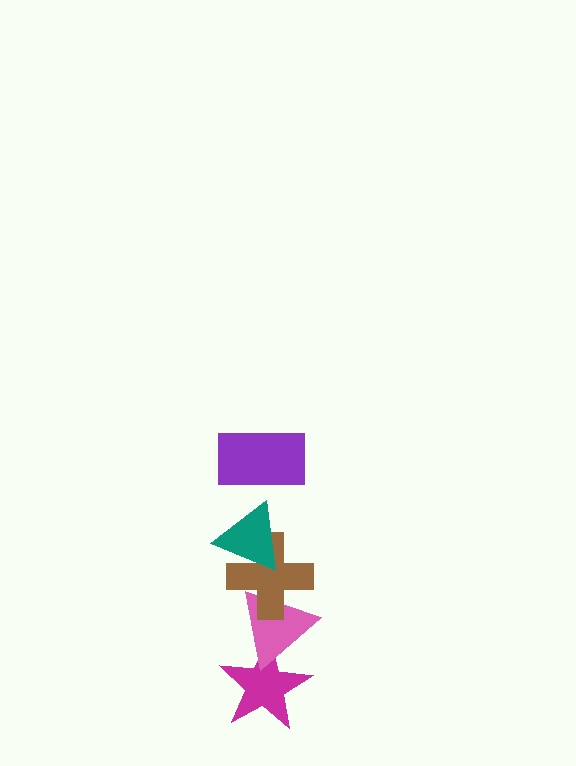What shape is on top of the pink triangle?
The brown cross is on top of the pink triangle.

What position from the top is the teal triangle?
The teal triangle is 2nd from the top.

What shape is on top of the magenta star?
The pink triangle is on top of the magenta star.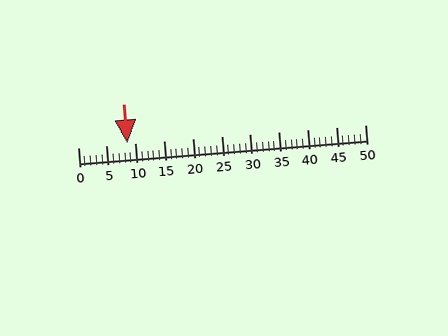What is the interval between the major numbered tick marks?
The major tick marks are spaced 5 units apart.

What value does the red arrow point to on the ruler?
The red arrow points to approximately 9.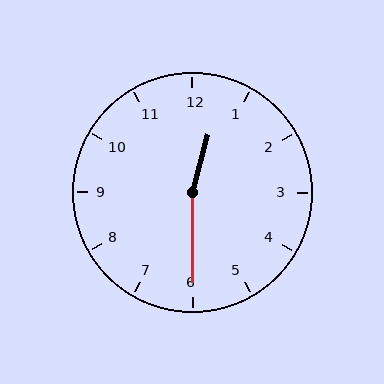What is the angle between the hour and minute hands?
Approximately 165 degrees.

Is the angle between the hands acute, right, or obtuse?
It is obtuse.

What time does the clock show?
12:30.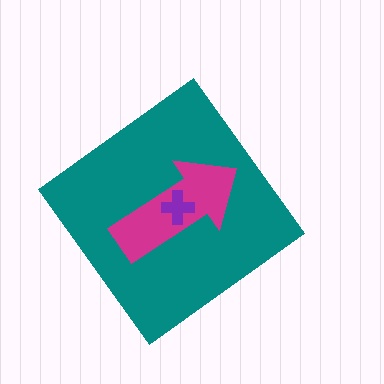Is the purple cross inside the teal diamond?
Yes.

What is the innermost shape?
The purple cross.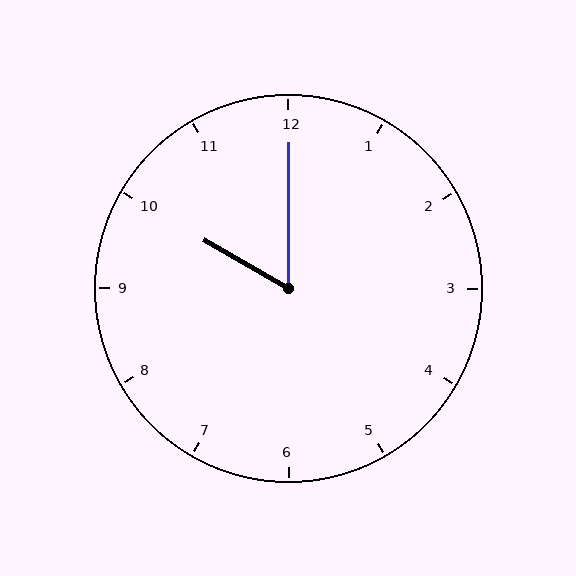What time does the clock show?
10:00.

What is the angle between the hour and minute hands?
Approximately 60 degrees.